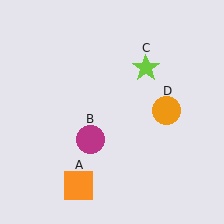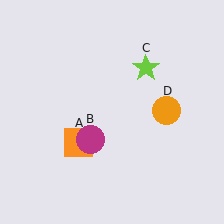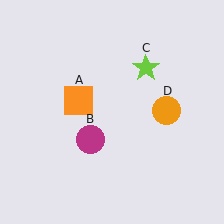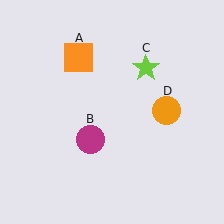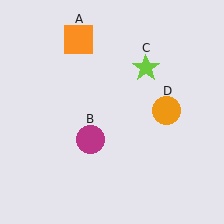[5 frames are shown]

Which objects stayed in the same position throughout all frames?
Magenta circle (object B) and lime star (object C) and orange circle (object D) remained stationary.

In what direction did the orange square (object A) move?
The orange square (object A) moved up.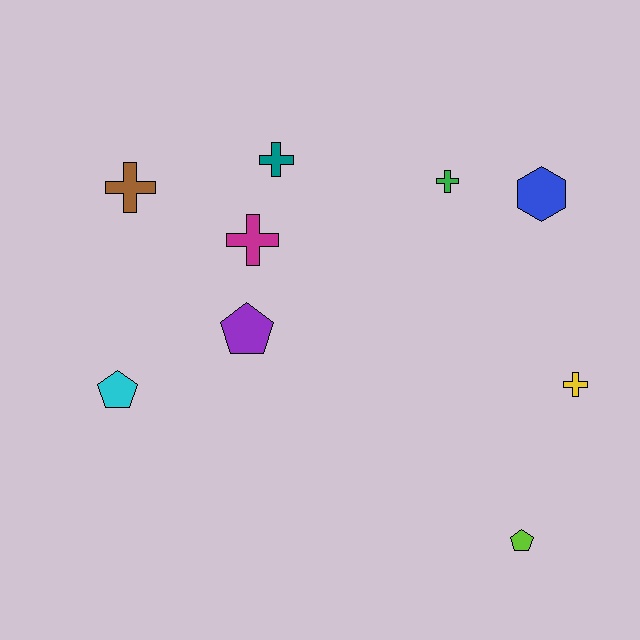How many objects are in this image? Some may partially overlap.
There are 9 objects.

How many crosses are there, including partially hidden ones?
There are 5 crosses.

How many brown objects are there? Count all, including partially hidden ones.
There is 1 brown object.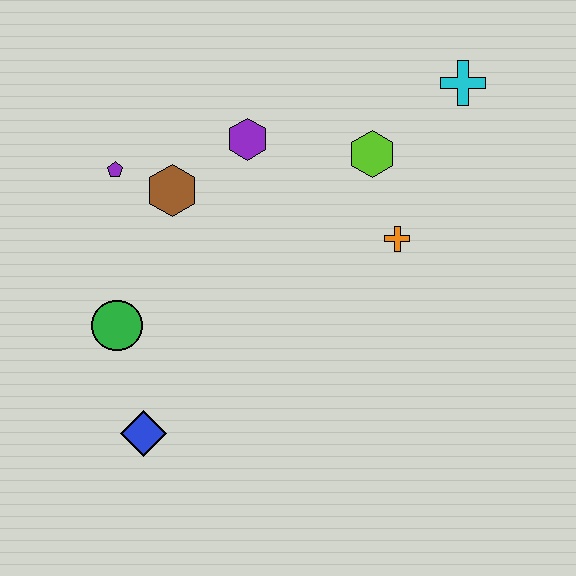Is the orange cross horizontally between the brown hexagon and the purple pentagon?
No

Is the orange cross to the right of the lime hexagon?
Yes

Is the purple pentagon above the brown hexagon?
Yes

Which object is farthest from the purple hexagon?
The blue diamond is farthest from the purple hexagon.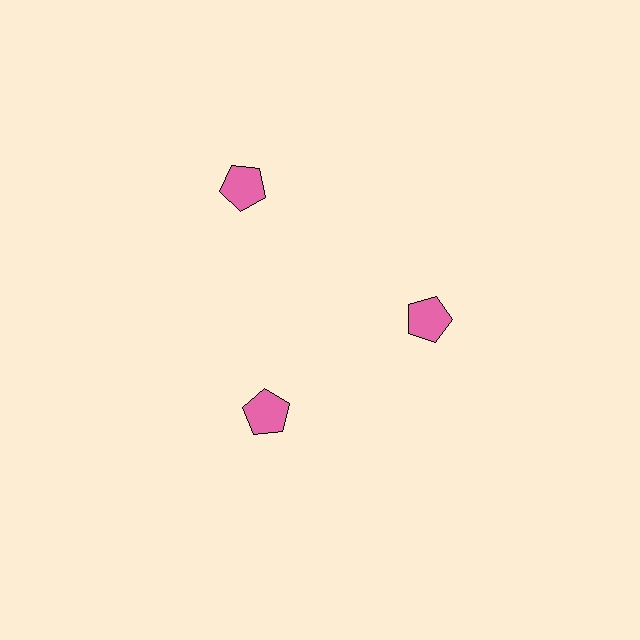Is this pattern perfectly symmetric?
No. The 3 pink pentagons are arranged in a ring, but one element near the 11 o'clock position is pushed outward from the center, breaking the 3-fold rotational symmetry.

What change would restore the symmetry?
The symmetry would be restored by moving it inward, back onto the ring so that all 3 pentagons sit at equal angles and equal distance from the center.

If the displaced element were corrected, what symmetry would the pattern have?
It would have 3-fold rotational symmetry — the pattern would map onto itself every 120 degrees.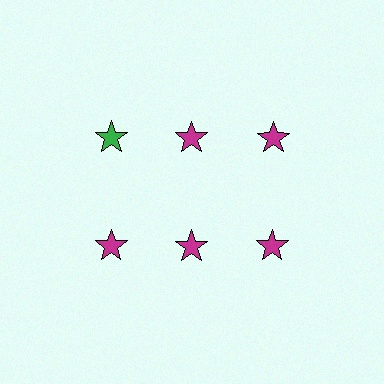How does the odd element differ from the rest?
It has a different color: green instead of magenta.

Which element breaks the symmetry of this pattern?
The green star in the top row, leftmost column breaks the symmetry. All other shapes are magenta stars.